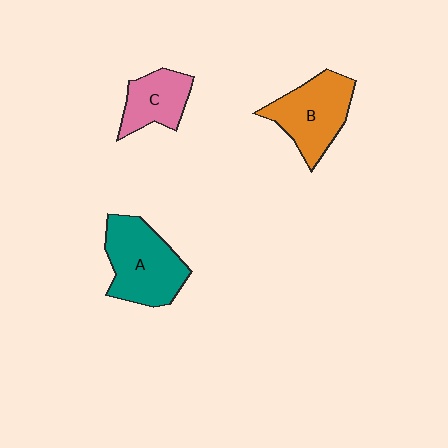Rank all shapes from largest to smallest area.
From largest to smallest: A (teal), B (orange), C (pink).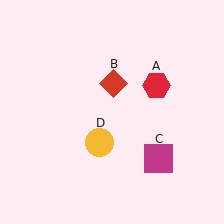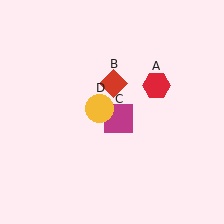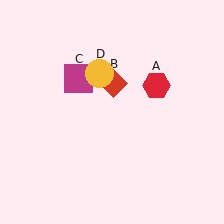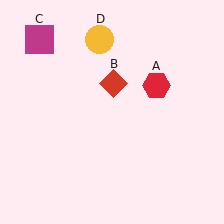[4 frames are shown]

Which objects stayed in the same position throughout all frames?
Red hexagon (object A) and red diamond (object B) remained stationary.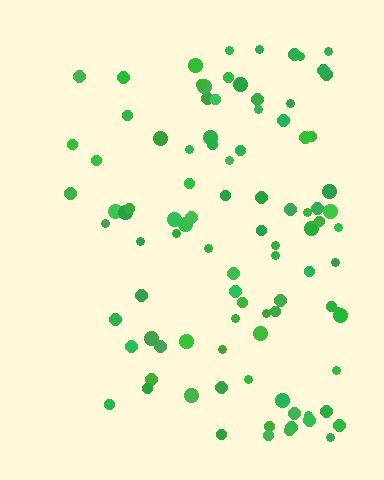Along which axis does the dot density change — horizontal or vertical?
Horizontal.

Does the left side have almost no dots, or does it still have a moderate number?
Still a moderate number, just noticeably fewer than the right.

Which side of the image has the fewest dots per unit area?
The left.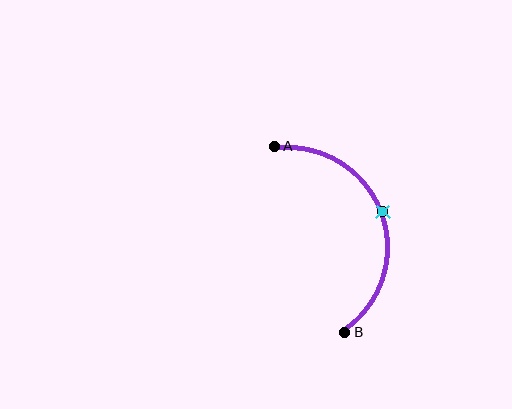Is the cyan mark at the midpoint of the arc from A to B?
Yes. The cyan mark lies on the arc at equal arc-length from both A and B — it is the arc midpoint.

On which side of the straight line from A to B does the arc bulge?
The arc bulges to the right of the straight line connecting A and B.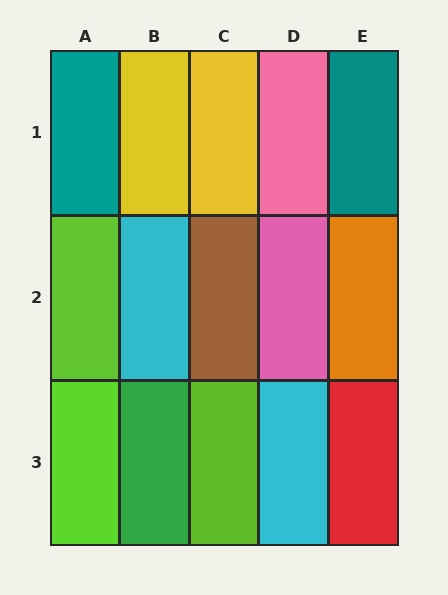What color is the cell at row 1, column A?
Teal.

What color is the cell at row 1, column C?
Yellow.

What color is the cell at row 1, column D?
Pink.